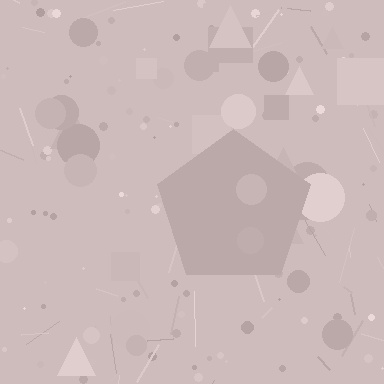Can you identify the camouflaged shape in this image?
The camouflaged shape is a pentagon.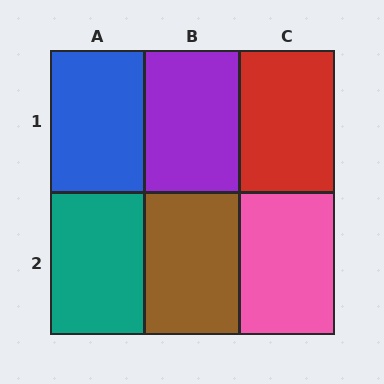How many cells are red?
1 cell is red.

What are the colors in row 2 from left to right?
Teal, brown, pink.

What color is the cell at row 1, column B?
Purple.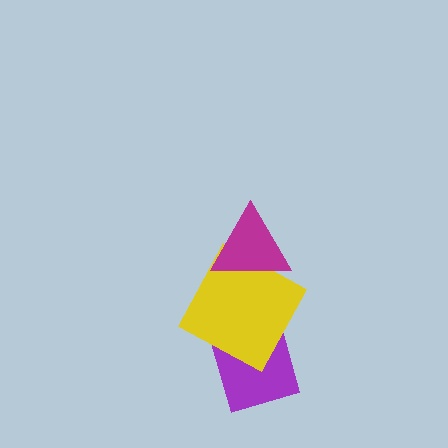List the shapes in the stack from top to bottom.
From top to bottom: the magenta triangle, the yellow square, the purple diamond.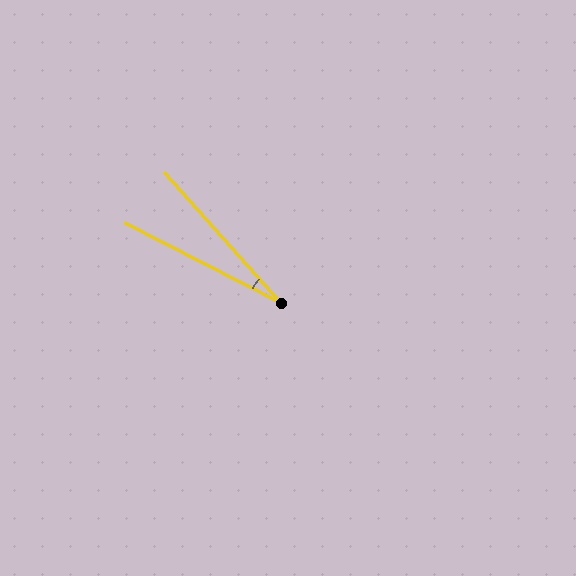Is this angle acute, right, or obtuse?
It is acute.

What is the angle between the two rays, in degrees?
Approximately 21 degrees.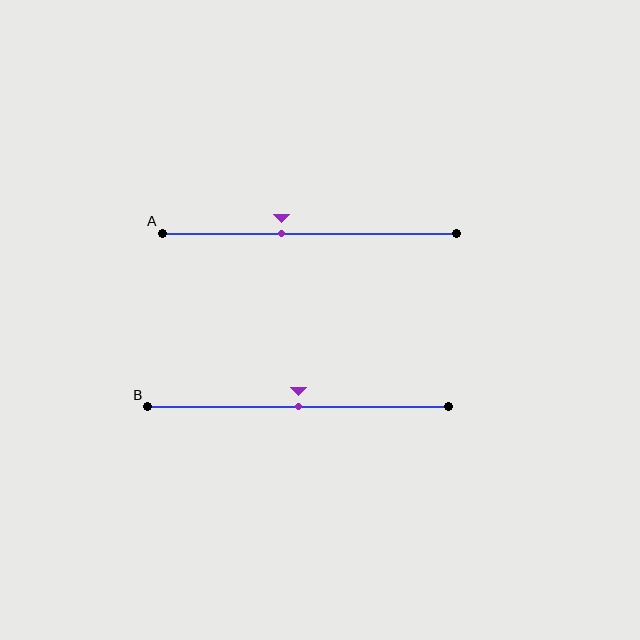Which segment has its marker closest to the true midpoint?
Segment B has its marker closest to the true midpoint.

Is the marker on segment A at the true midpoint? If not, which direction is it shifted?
No, the marker on segment A is shifted to the left by about 9% of the segment length.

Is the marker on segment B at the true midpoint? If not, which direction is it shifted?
Yes, the marker on segment B is at the true midpoint.